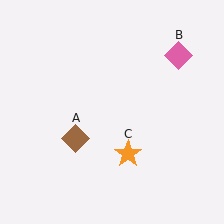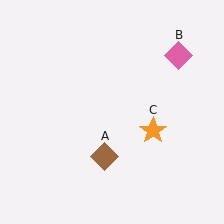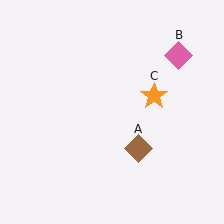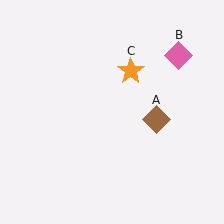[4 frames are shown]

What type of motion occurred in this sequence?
The brown diamond (object A), orange star (object C) rotated counterclockwise around the center of the scene.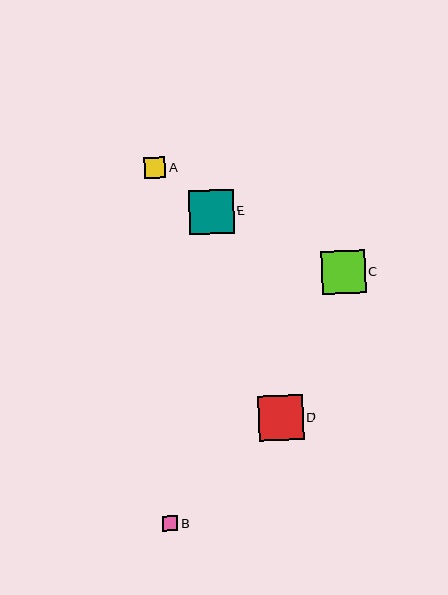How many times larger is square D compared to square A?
Square D is approximately 2.1 times the size of square A.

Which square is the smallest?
Square B is the smallest with a size of approximately 15 pixels.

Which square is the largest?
Square D is the largest with a size of approximately 45 pixels.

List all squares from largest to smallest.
From largest to smallest: D, E, C, A, B.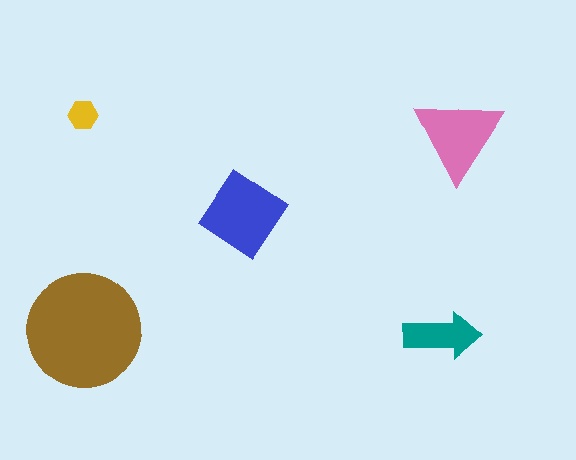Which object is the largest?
The brown circle.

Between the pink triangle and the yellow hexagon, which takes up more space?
The pink triangle.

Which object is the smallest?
The yellow hexagon.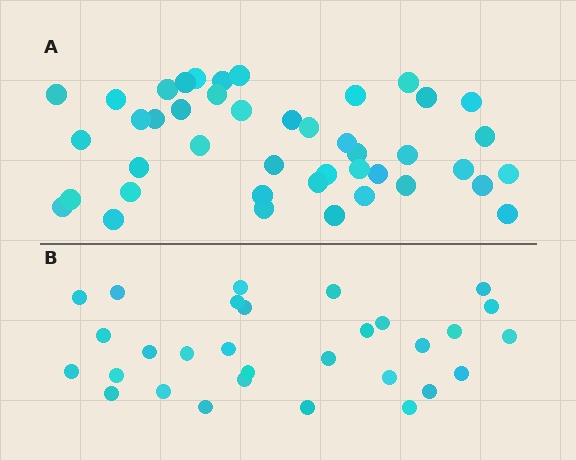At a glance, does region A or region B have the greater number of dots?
Region A (the top region) has more dots.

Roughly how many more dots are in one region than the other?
Region A has approximately 15 more dots than region B.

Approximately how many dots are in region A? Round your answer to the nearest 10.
About 40 dots. (The exact count is 43, which rounds to 40.)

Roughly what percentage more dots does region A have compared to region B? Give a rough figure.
About 45% more.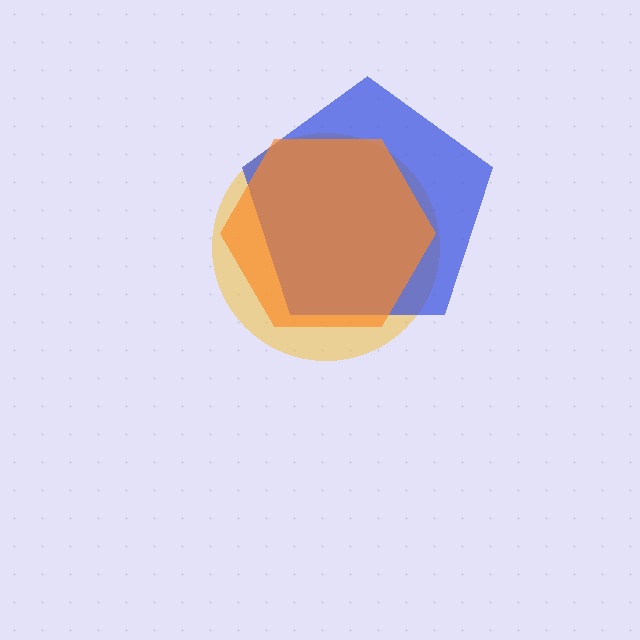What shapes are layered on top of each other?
The layered shapes are: a yellow circle, a blue pentagon, an orange hexagon.